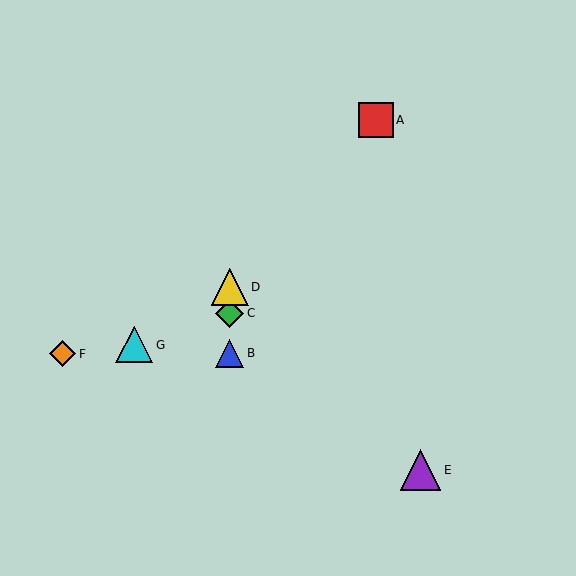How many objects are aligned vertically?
3 objects (B, C, D) are aligned vertically.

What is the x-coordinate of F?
Object F is at x≈63.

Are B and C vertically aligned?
Yes, both are at x≈230.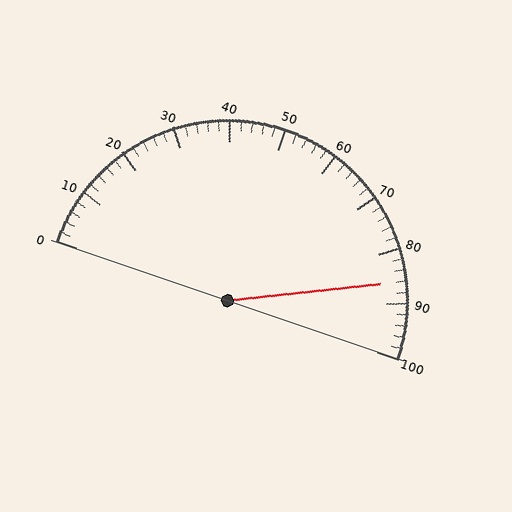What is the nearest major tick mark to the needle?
The nearest major tick mark is 90.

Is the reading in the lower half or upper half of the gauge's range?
The reading is in the upper half of the range (0 to 100).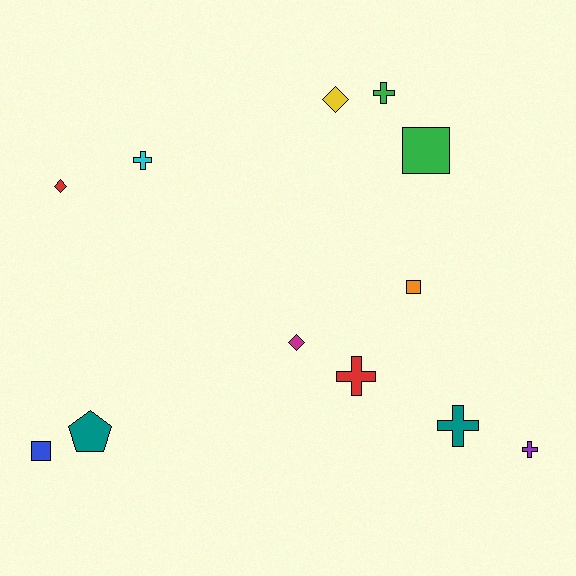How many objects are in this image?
There are 12 objects.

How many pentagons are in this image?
There is 1 pentagon.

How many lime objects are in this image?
There are no lime objects.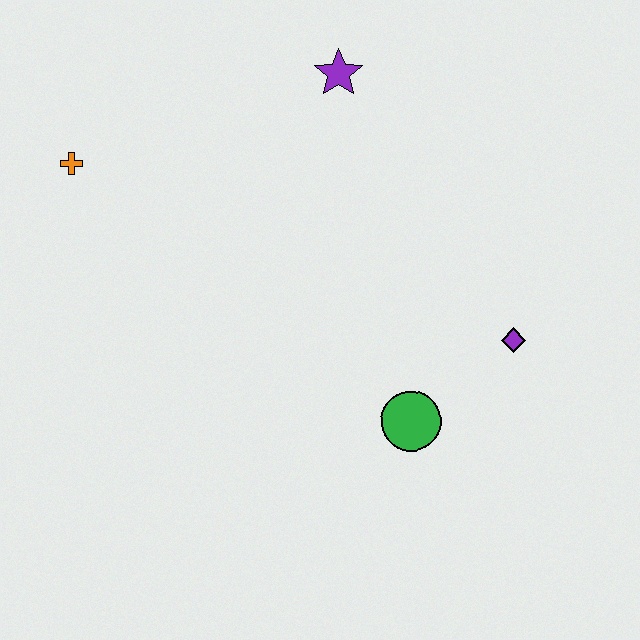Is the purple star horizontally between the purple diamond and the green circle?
No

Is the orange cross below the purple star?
Yes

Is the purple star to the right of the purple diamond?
No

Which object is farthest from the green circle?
The orange cross is farthest from the green circle.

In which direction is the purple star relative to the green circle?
The purple star is above the green circle.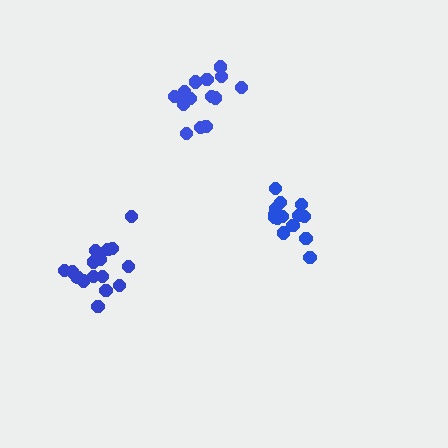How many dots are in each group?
Group 1: 16 dots, Group 2: 14 dots, Group 3: 14 dots (44 total).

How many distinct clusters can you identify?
There are 3 distinct clusters.